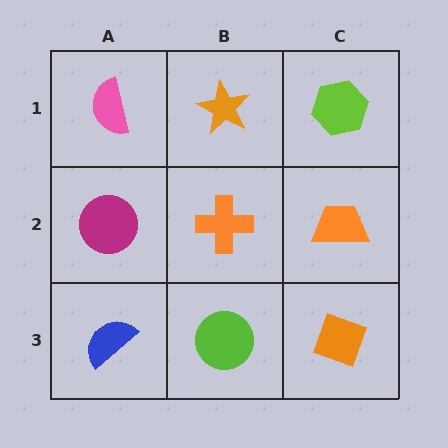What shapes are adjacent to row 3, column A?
A magenta circle (row 2, column A), a lime circle (row 3, column B).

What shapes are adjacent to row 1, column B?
An orange cross (row 2, column B), a pink semicircle (row 1, column A), a lime hexagon (row 1, column C).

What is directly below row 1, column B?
An orange cross.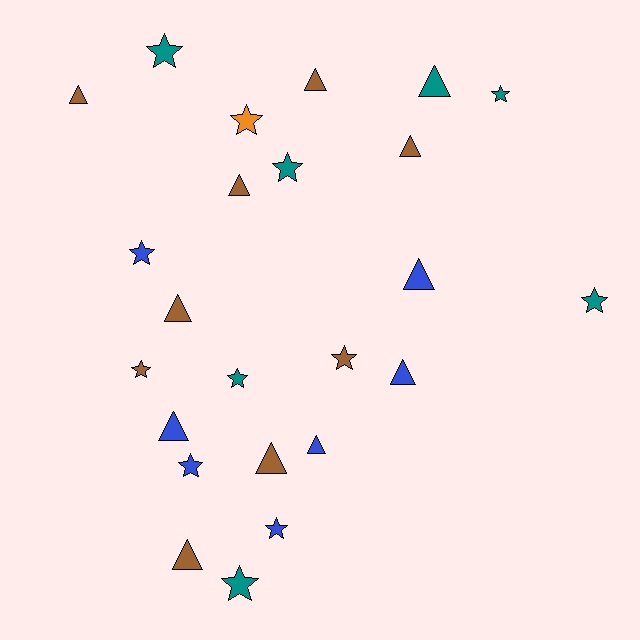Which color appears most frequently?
Brown, with 9 objects.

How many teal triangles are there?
There is 1 teal triangle.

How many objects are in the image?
There are 24 objects.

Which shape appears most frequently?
Triangle, with 12 objects.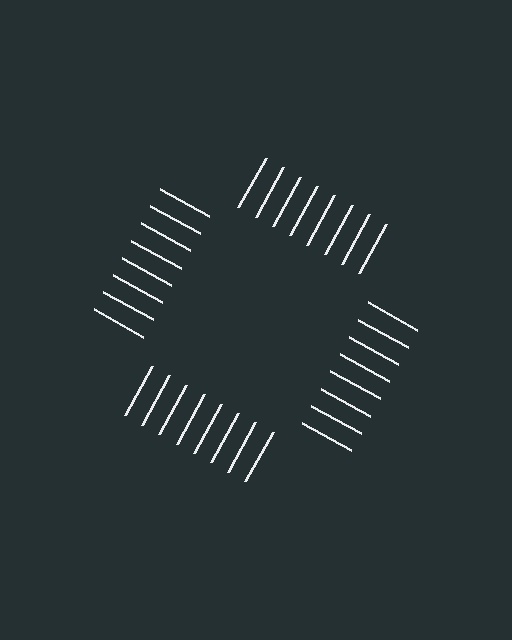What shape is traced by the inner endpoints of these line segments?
An illusory square — the line segments terminate on its edges but no continuous stroke is drawn.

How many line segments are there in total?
32 — 8 along each of the 4 edges.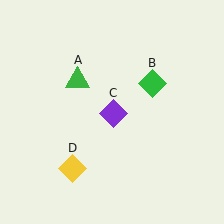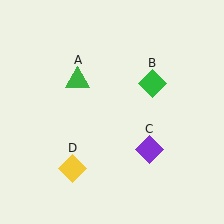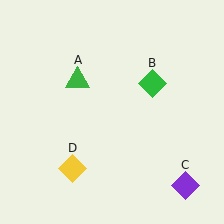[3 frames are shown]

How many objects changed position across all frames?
1 object changed position: purple diamond (object C).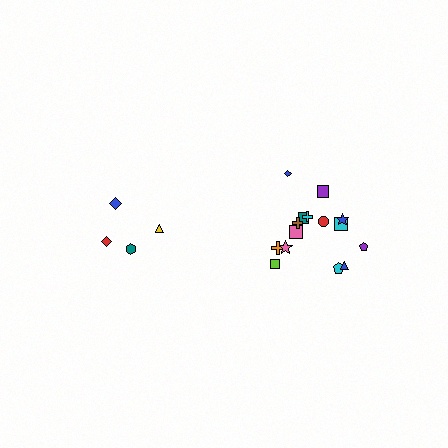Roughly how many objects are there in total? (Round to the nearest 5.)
Roughly 20 objects in total.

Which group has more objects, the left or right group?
The right group.